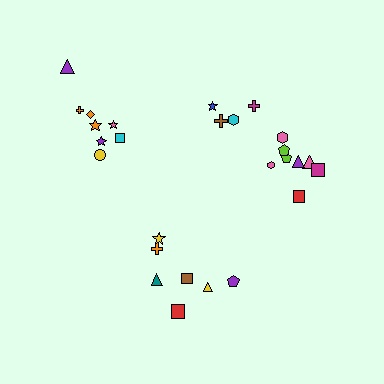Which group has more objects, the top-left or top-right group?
The top-right group.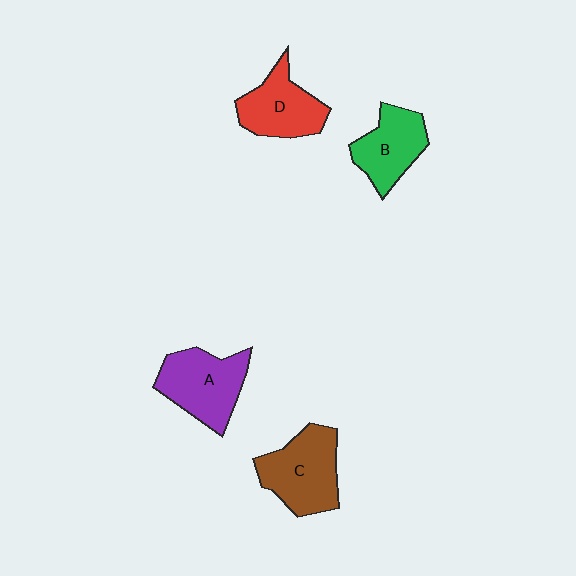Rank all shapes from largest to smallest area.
From largest to smallest: C (brown), A (purple), D (red), B (green).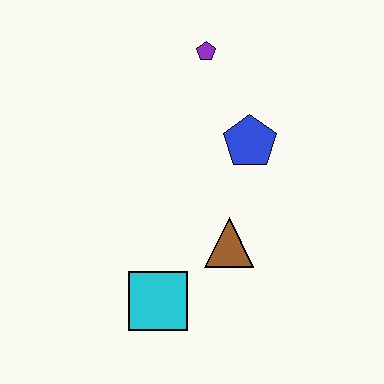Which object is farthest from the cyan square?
The purple pentagon is farthest from the cyan square.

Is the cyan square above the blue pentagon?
No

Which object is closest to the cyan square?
The brown triangle is closest to the cyan square.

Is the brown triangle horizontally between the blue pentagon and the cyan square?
Yes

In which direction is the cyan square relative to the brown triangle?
The cyan square is to the left of the brown triangle.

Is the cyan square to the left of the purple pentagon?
Yes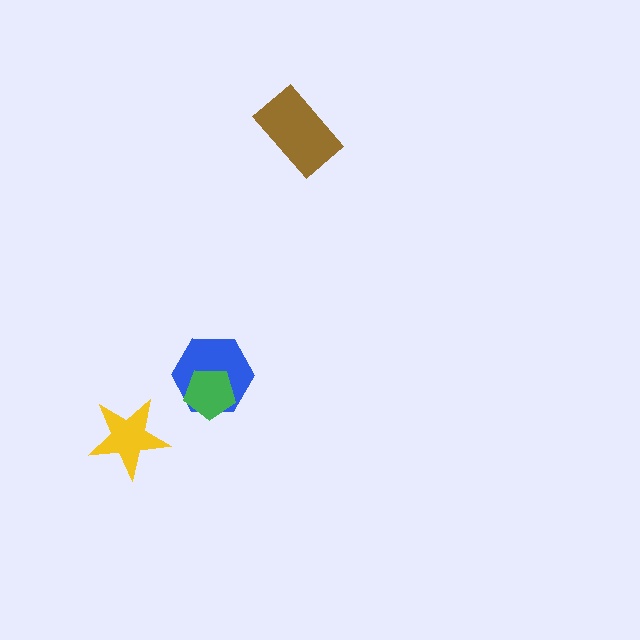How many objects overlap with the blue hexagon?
1 object overlaps with the blue hexagon.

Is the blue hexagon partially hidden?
Yes, it is partially covered by another shape.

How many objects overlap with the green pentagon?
1 object overlaps with the green pentagon.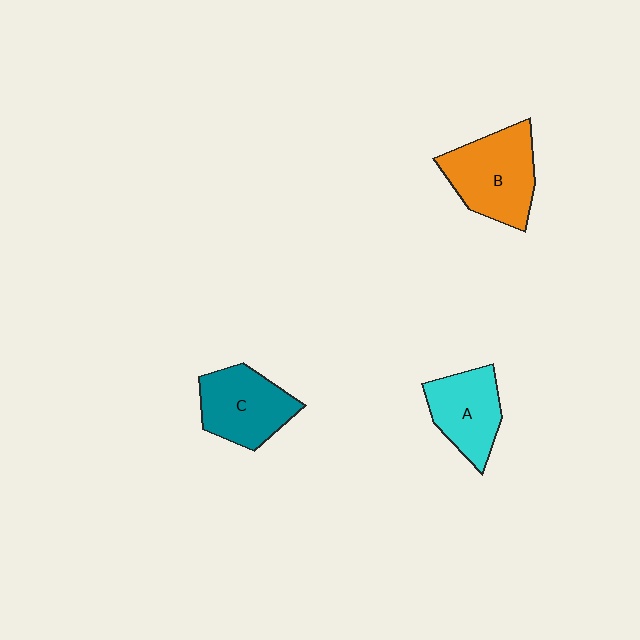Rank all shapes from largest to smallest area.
From largest to smallest: B (orange), C (teal), A (cyan).